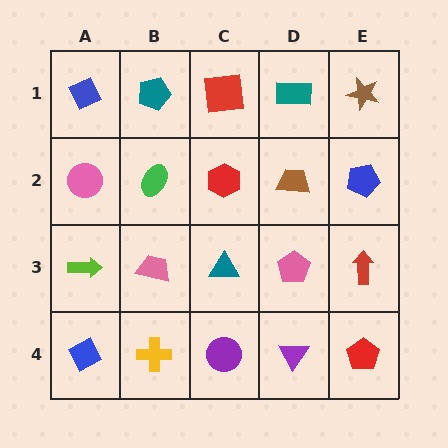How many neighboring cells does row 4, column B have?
3.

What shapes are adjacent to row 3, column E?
A blue pentagon (row 2, column E), a red pentagon (row 4, column E), a pink pentagon (row 3, column D).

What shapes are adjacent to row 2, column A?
A blue diamond (row 1, column A), a lime arrow (row 3, column A), a green ellipse (row 2, column B).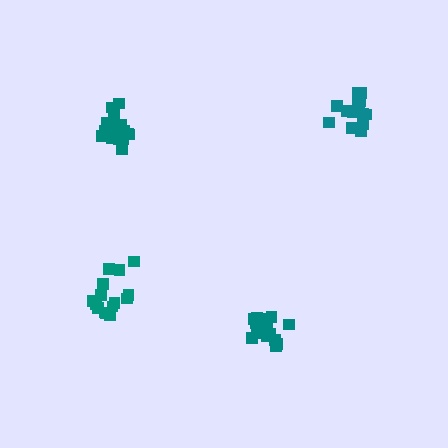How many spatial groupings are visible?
There are 4 spatial groupings.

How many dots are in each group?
Group 1: 17 dots, Group 2: 16 dots, Group 3: 16 dots, Group 4: 19 dots (68 total).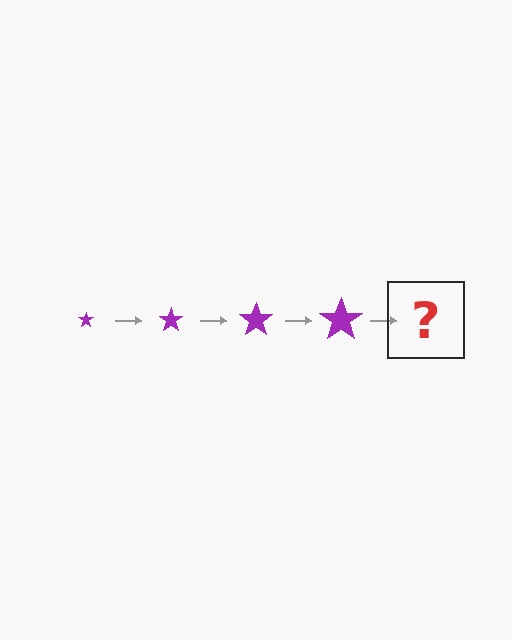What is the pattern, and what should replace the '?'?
The pattern is that the star gets progressively larger each step. The '?' should be a purple star, larger than the previous one.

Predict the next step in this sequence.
The next step is a purple star, larger than the previous one.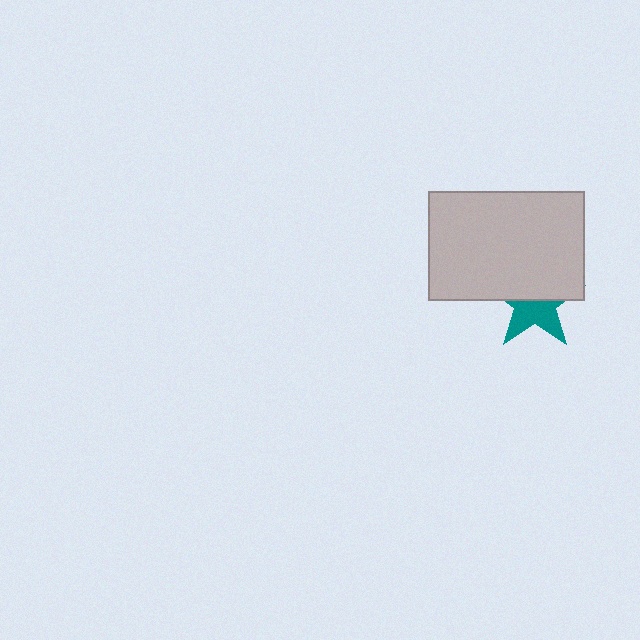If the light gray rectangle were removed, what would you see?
You would see the complete teal star.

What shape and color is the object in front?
The object in front is a light gray rectangle.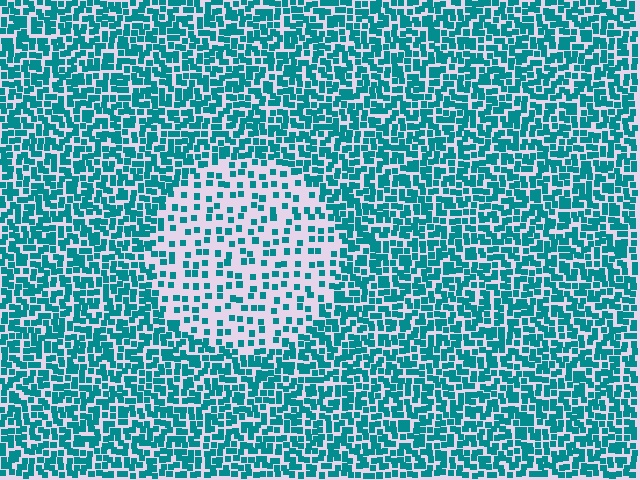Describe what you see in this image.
The image contains small teal elements arranged at two different densities. A circle-shaped region is visible where the elements are less densely packed than the surrounding area.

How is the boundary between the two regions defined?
The boundary is defined by a change in element density (approximately 2.4x ratio). All elements are the same color, size, and shape.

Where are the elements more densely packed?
The elements are more densely packed outside the circle boundary.